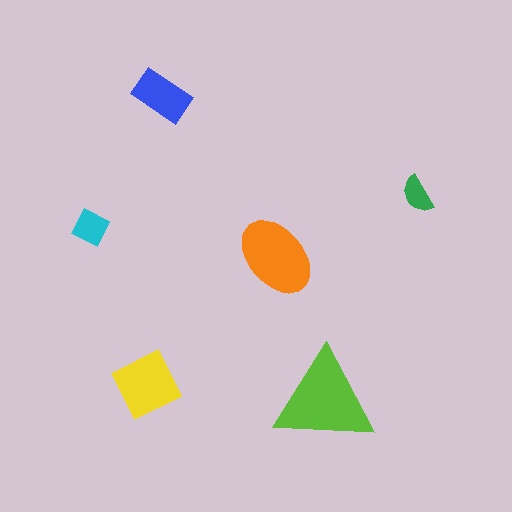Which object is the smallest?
The green semicircle.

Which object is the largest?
The lime triangle.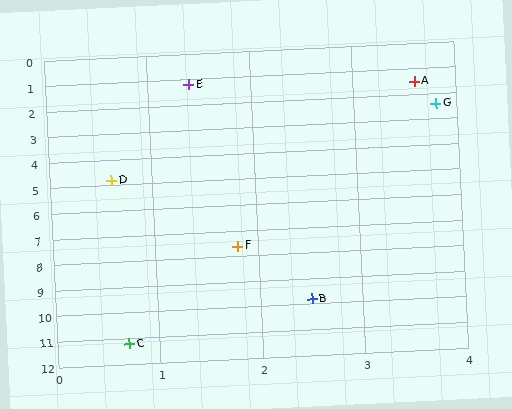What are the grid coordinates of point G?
Point G is at approximately (3.8, 2.4).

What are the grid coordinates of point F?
Point F is at approximately (1.8, 7.6).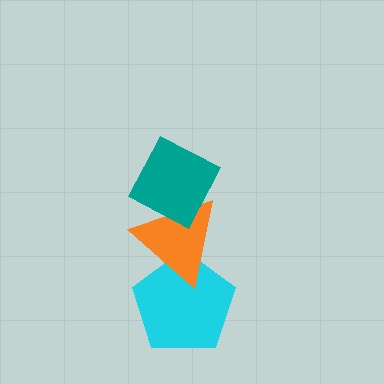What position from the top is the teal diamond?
The teal diamond is 1st from the top.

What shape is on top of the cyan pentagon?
The orange triangle is on top of the cyan pentagon.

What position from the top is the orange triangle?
The orange triangle is 2nd from the top.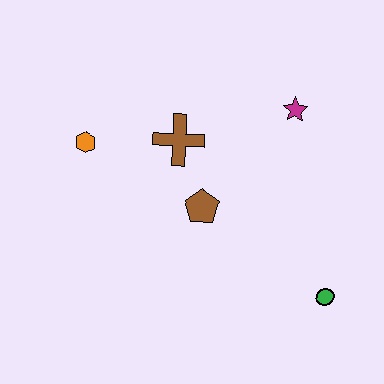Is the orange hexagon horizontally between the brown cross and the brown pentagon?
No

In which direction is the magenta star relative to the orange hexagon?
The magenta star is to the right of the orange hexagon.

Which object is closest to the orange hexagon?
The brown cross is closest to the orange hexagon.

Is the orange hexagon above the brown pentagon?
Yes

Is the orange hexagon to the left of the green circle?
Yes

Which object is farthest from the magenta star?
The orange hexagon is farthest from the magenta star.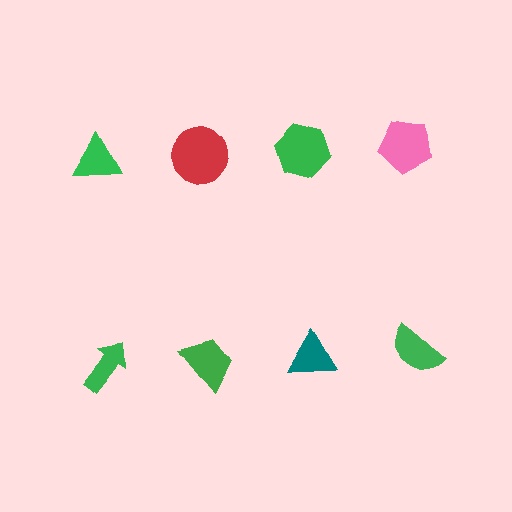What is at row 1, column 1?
A green triangle.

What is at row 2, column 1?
A green arrow.